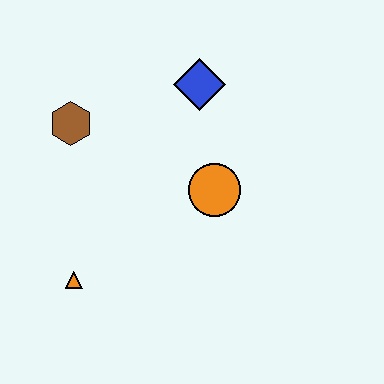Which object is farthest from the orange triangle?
The blue diamond is farthest from the orange triangle.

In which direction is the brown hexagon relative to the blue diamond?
The brown hexagon is to the left of the blue diamond.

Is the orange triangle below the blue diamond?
Yes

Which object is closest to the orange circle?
The blue diamond is closest to the orange circle.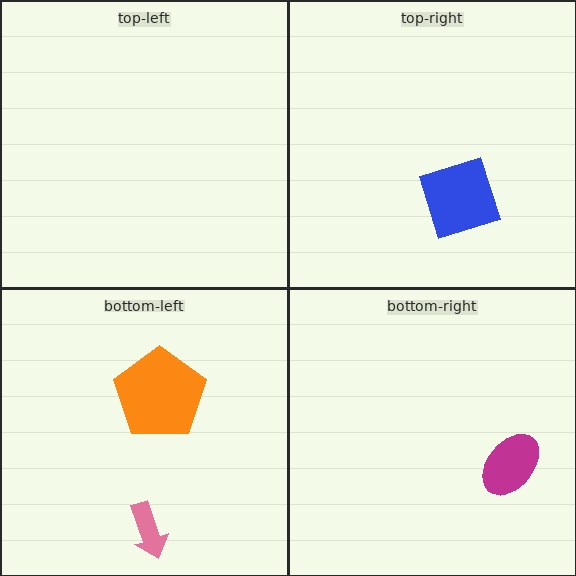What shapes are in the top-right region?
The blue diamond.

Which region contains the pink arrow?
The bottom-left region.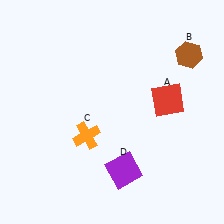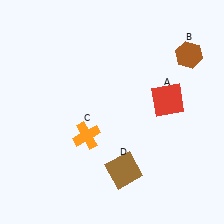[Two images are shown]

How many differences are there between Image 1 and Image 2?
There is 1 difference between the two images.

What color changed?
The square (D) changed from purple in Image 1 to brown in Image 2.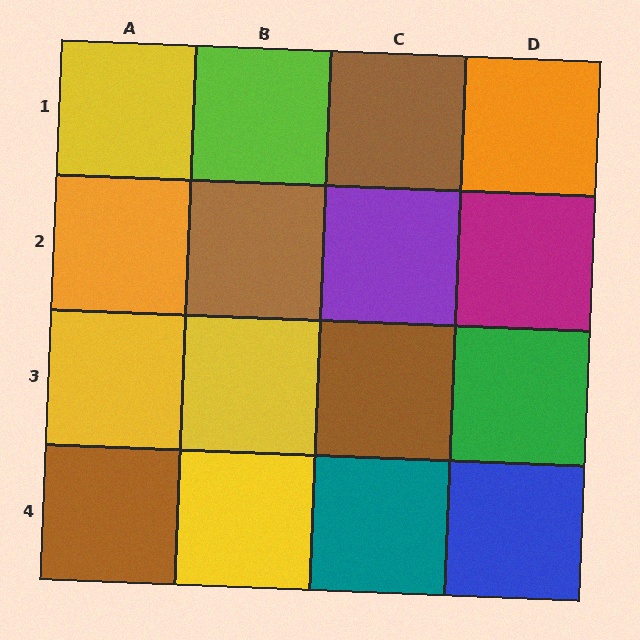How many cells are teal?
1 cell is teal.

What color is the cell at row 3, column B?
Yellow.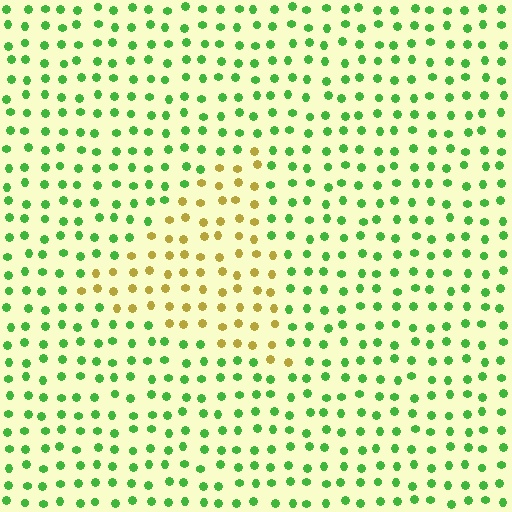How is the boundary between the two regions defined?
The boundary is defined purely by a slight shift in hue (about 66 degrees). Spacing, size, and orientation are identical on both sides.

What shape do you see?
I see a triangle.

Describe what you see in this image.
The image is filled with small green elements in a uniform arrangement. A triangle-shaped region is visible where the elements are tinted to a slightly different hue, forming a subtle color boundary.